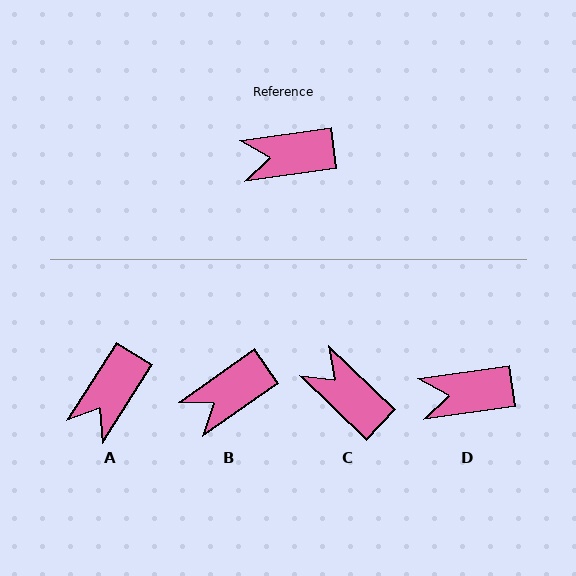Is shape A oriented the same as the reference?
No, it is off by about 50 degrees.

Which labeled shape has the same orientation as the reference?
D.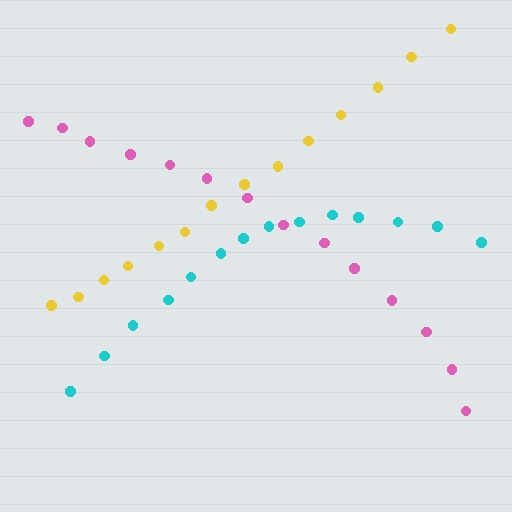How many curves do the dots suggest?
There are 3 distinct paths.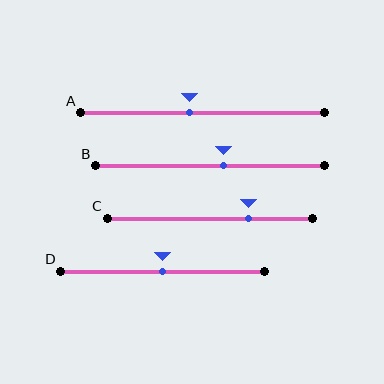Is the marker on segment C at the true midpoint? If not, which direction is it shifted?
No, the marker on segment C is shifted to the right by about 19% of the segment length.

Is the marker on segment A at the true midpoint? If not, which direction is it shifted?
No, the marker on segment A is shifted to the left by about 5% of the segment length.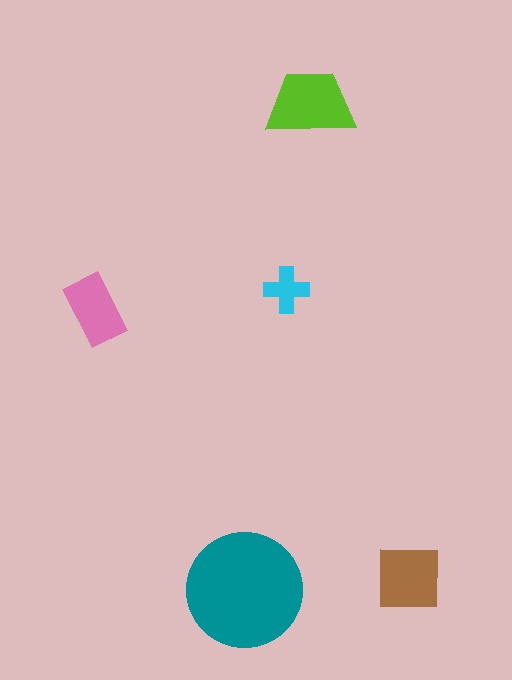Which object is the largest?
The teal circle.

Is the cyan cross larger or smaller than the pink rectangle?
Smaller.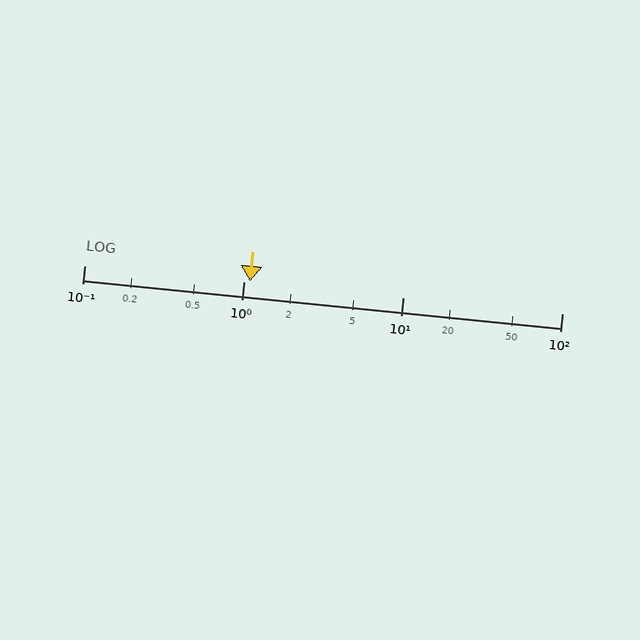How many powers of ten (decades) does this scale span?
The scale spans 3 decades, from 0.1 to 100.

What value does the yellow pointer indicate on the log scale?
The pointer indicates approximately 1.1.